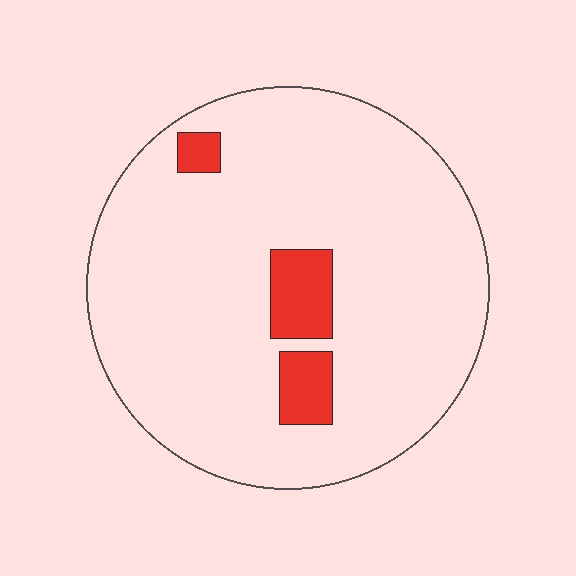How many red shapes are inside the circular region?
3.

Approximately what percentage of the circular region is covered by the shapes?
Approximately 10%.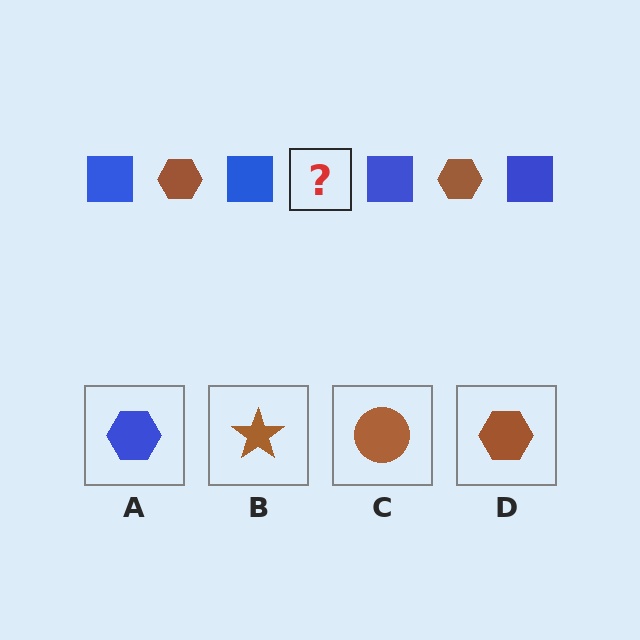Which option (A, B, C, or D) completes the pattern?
D.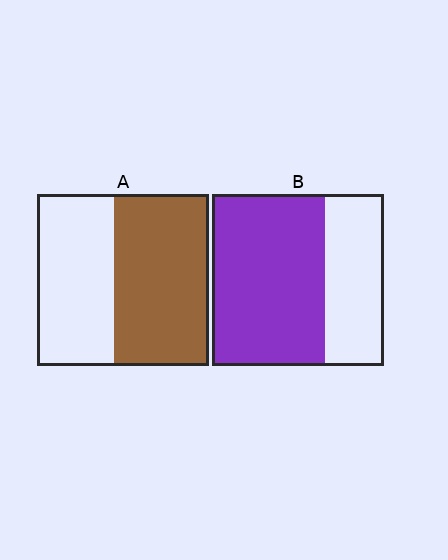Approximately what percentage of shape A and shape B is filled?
A is approximately 55% and B is approximately 65%.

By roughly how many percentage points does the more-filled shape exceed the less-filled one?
By roughly 10 percentage points (B over A).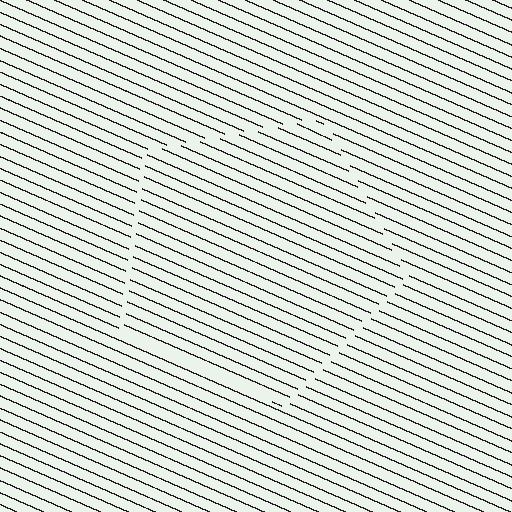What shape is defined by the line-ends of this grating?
An illusory pentagon. The interior of the shape contains the same grating, shifted by half a period — the contour is defined by the phase discontinuity where line-ends from the inner and outer gratings abut.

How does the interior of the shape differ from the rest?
The interior of the shape contains the same grating, shifted by half a period — the contour is defined by the phase discontinuity where line-ends from the inner and outer gratings abut.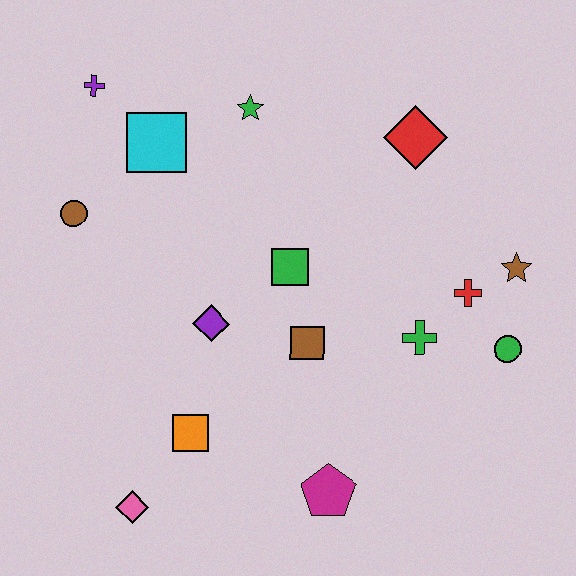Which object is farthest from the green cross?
The purple cross is farthest from the green cross.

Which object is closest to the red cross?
The brown star is closest to the red cross.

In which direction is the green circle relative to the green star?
The green circle is to the right of the green star.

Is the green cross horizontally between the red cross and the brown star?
No